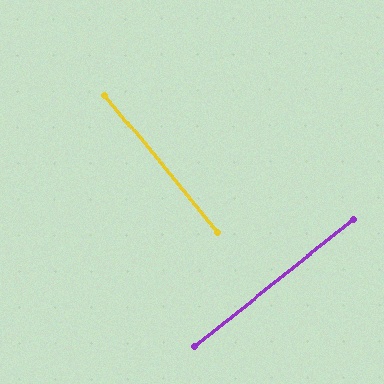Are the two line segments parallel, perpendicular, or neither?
Perpendicular — they meet at approximately 89°.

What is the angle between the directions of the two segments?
Approximately 89 degrees.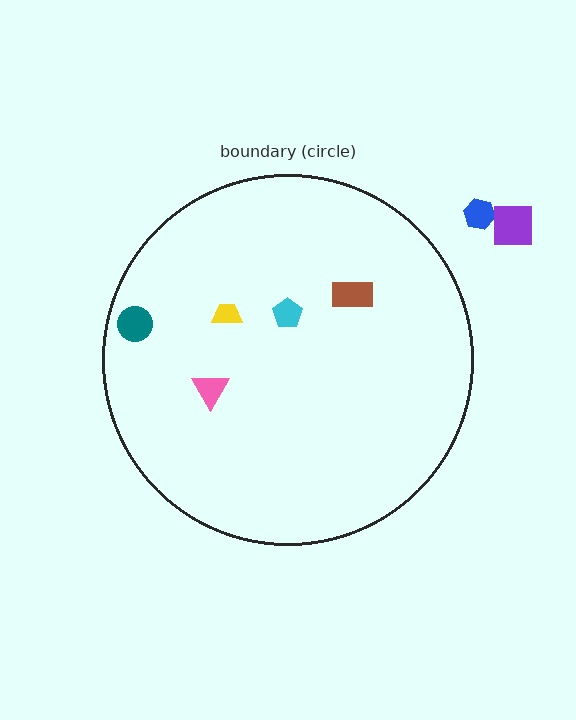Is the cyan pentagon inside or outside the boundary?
Inside.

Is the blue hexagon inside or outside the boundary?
Outside.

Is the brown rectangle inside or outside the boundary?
Inside.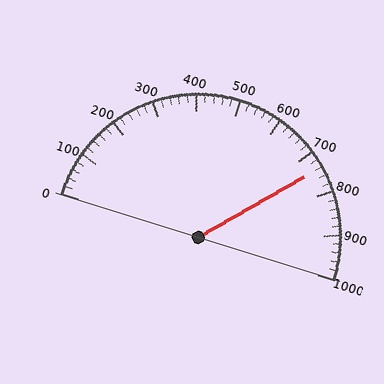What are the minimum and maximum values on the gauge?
The gauge ranges from 0 to 1000.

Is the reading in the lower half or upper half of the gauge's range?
The reading is in the upper half of the range (0 to 1000).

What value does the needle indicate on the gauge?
The needle indicates approximately 740.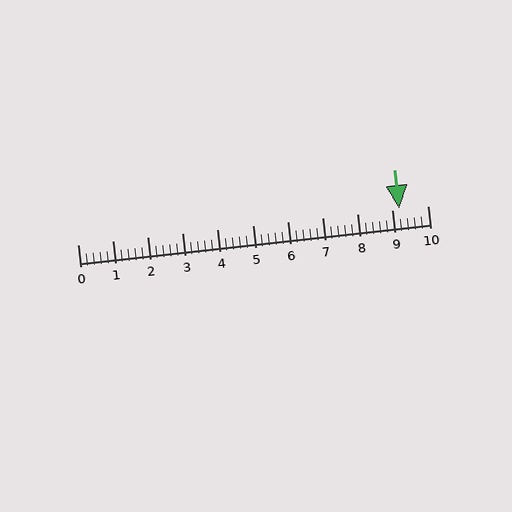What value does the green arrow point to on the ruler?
The green arrow points to approximately 9.2.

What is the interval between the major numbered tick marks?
The major tick marks are spaced 1 units apart.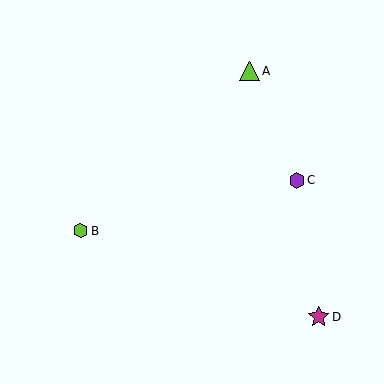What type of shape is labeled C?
Shape C is a purple hexagon.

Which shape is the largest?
The magenta star (labeled D) is the largest.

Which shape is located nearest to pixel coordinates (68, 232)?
The lime hexagon (labeled B) at (81, 231) is nearest to that location.